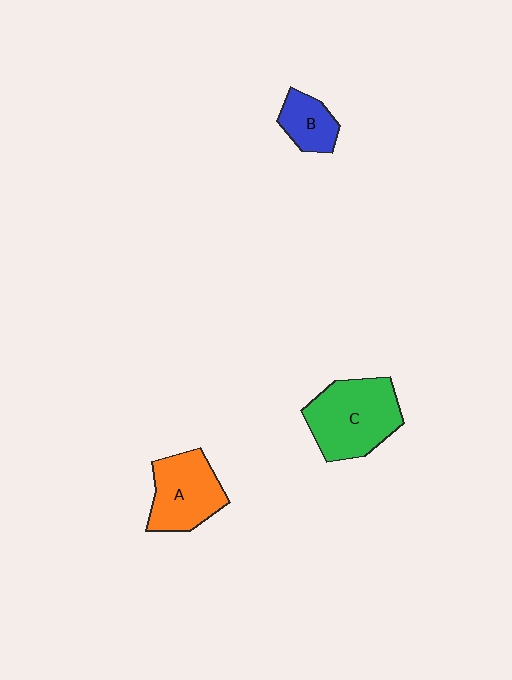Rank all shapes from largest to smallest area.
From largest to smallest: C (green), A (orange), B (blue).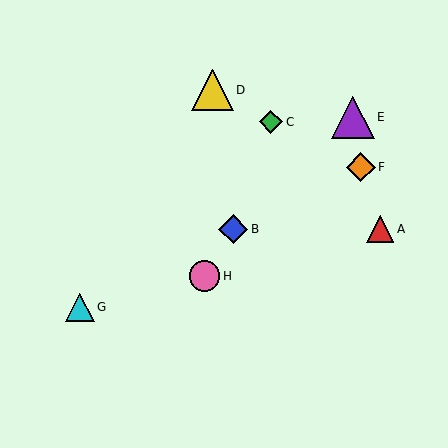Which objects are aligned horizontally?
Objects A, B are aligned horizontally.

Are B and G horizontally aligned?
No, B is at y≈229 and G is at y≈307.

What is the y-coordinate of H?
Object H is at y≈276.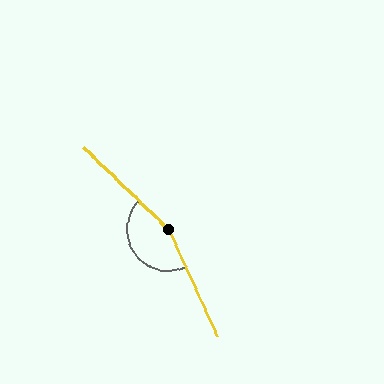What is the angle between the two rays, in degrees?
Approximately 159 degrees.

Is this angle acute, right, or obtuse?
It is obtuse.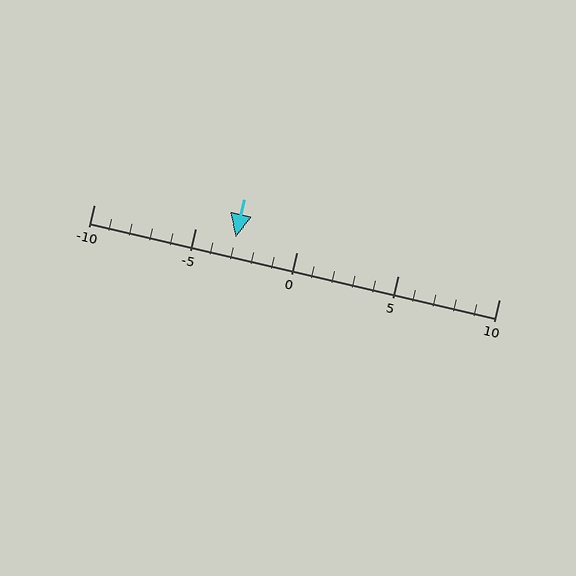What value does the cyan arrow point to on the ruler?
The cyan arrow points to approximately -3.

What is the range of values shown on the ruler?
The ruler shows values from -10 to 10.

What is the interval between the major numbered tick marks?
The major tick marks are spaced 5 units apart.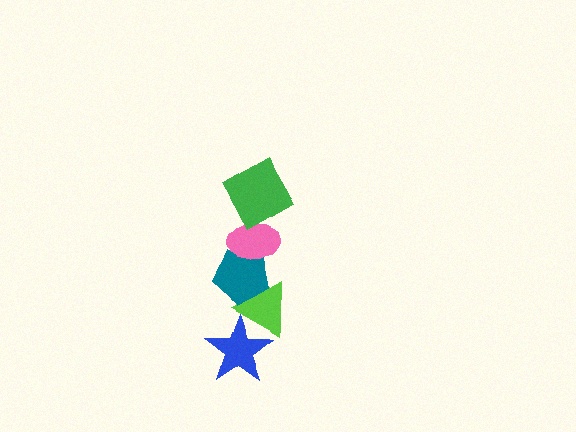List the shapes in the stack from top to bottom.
From top to bottom: the green square, the pink ellipse, the teal pentagon, the lime triangle, the blue star.